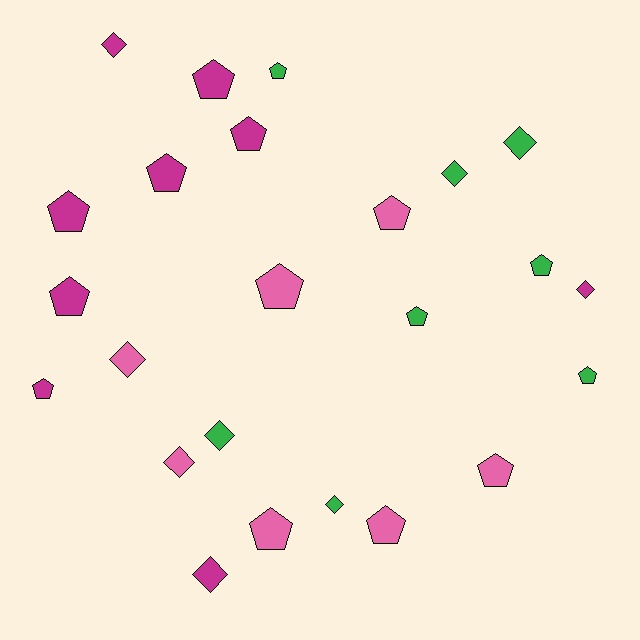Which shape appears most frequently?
Pentagon, with 15 objects.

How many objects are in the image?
There are 24 objects.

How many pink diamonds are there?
There are 2 pink diamonds.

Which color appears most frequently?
Magenta, with 9 objects.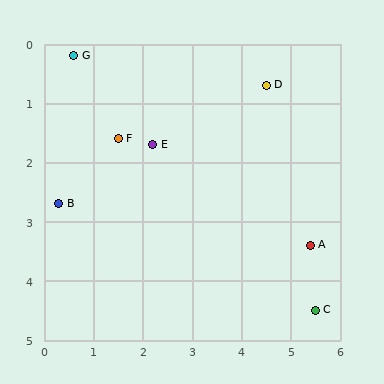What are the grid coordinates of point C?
Point C is at approximately (5.5, 4.5).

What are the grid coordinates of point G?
Point G is at approximately (0.6, 0.2).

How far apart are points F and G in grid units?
Points F and G are about 1.7 grid units apart.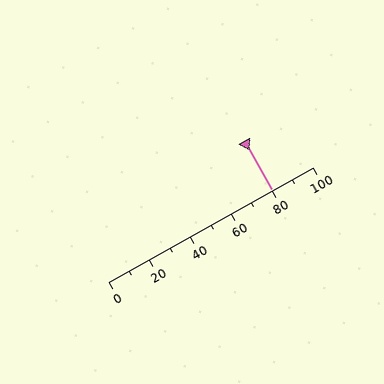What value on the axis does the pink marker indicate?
The marker indicates approximately 80.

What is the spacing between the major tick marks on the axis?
The major ticks are spaced 20 apart.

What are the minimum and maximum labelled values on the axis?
The axis runs from 0 to 100.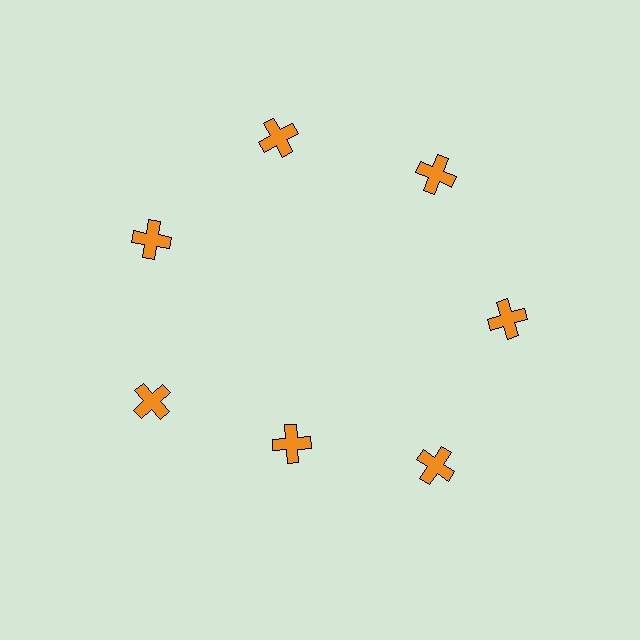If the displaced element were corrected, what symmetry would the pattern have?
It would have 7-fold rotational symmetry — the pattern would map onto itself every 51 degrees.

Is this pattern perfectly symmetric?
No. The 7 orange crosses are arranged in a ring, but one element near the 6 o'clock position is pulled inward toward the center, breaking the 7-fold rotational symmetry.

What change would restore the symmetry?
The symmetry would be restored by moving it outward, back onto the ring so that all 7 crosses sit at equal angles and equal distance from the center.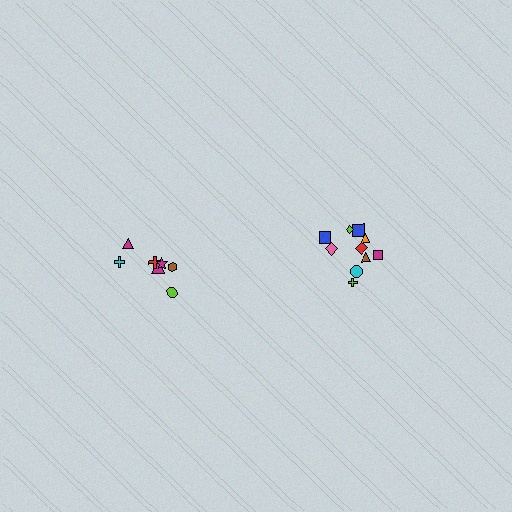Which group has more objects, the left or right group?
The right group.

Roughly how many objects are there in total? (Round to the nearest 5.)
Roughly 15 objects in total.